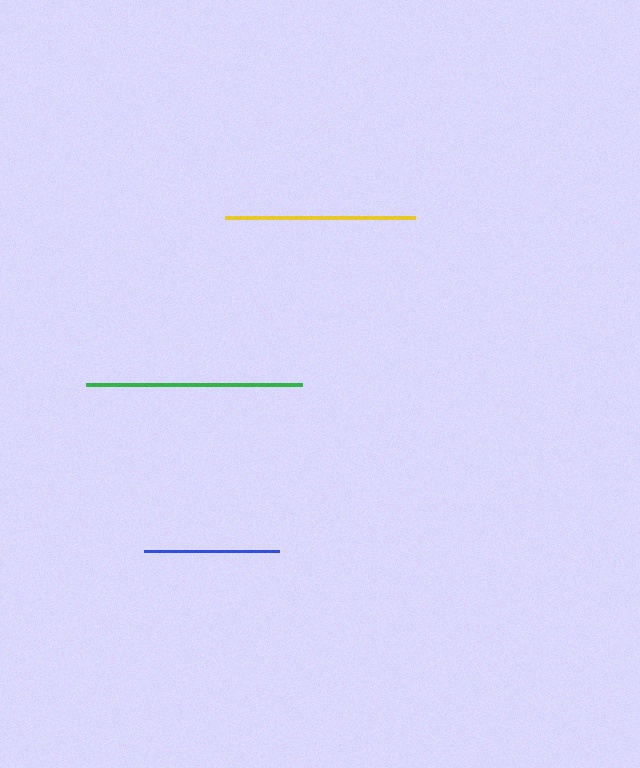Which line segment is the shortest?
The blue line is the shortest at approximately 135 pixels.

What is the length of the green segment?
The green segment is approximately 216 pixels long.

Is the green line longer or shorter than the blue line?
The green line is longer than the blue line.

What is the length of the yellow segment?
The yellow segment is approximately 190 pixels long.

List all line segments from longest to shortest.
From longest to shortest: green, yellow, blue.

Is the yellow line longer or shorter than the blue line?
The yellow line is longer than the blue line.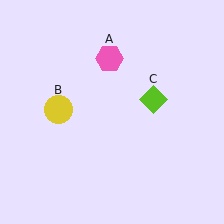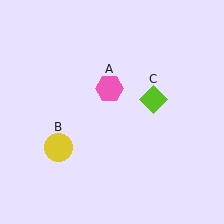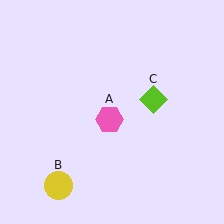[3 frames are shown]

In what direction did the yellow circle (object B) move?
The yellow circle (object B) moved down.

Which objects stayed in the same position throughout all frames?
Lime diamond (object C) remained stationary.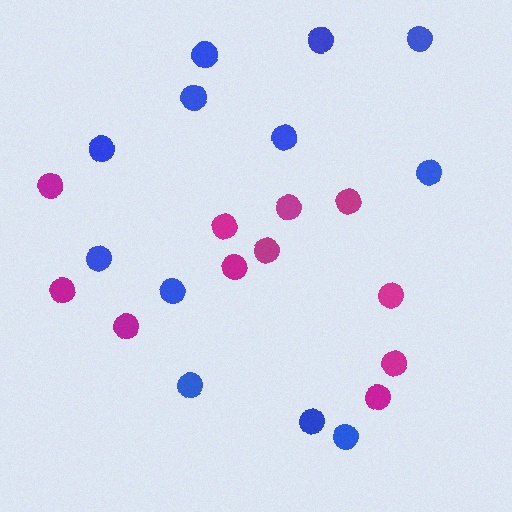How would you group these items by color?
There are 2 groups: one group of magenta circles (11) and one group of blue circles (12).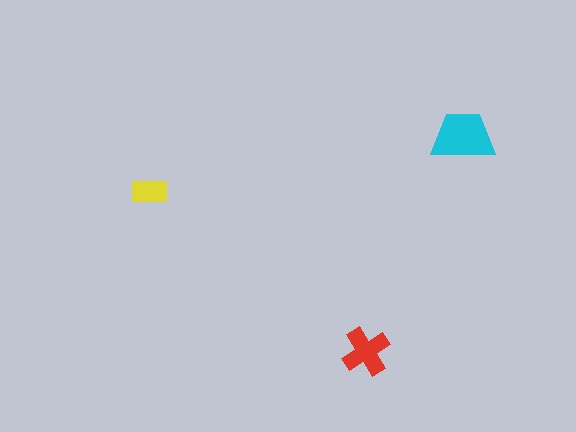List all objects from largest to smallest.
The cyan trapezoid, the red cross, the yellow rectangle.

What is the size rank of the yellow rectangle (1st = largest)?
3rd.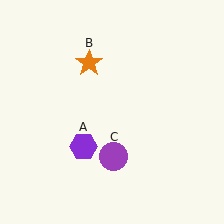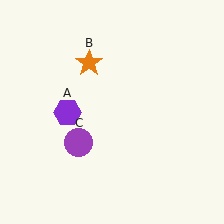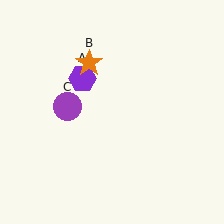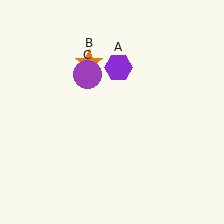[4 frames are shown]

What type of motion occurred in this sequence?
The purple hexagon (object A), purple circle (object C) rotated clockwise around the center of the scene.